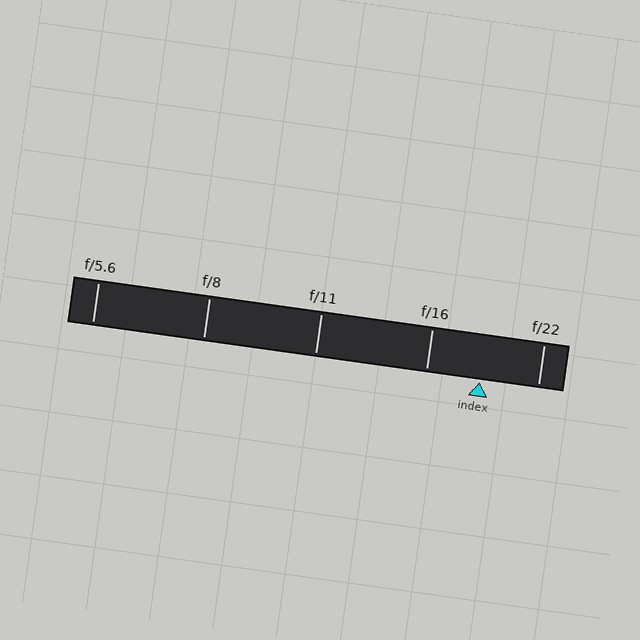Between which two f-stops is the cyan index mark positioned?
The index mark is between f/16 and f/22.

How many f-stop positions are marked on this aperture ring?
There are 5 f-stop positions marked.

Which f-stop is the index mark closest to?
The index mark is closest to f/16.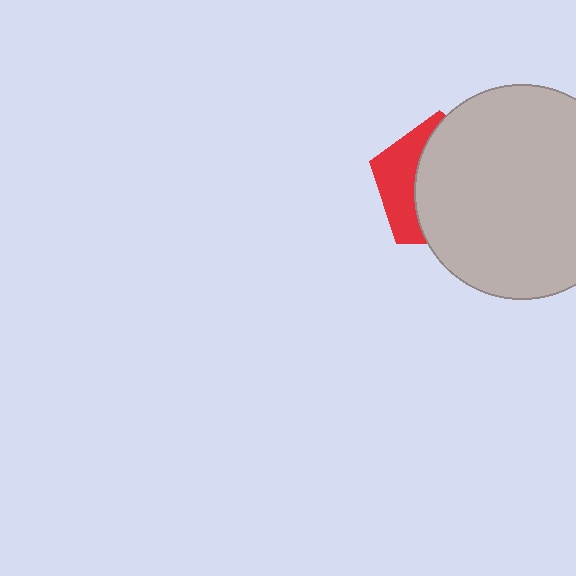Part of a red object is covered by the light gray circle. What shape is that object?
It is a pentagon.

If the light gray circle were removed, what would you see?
You would see the complete red pentagon.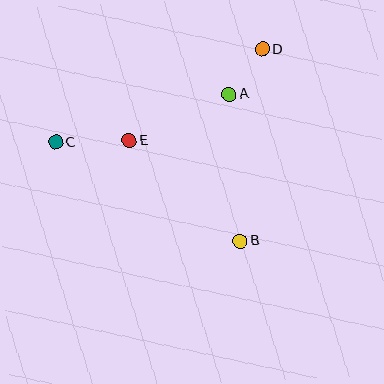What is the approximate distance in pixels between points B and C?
The distance between B and C is approximately 209 pixels.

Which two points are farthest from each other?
Points C and D are farthest from each other.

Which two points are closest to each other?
Points A and D are closest to each other.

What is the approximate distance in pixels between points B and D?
The distance between B and D is approximately 193 pixels.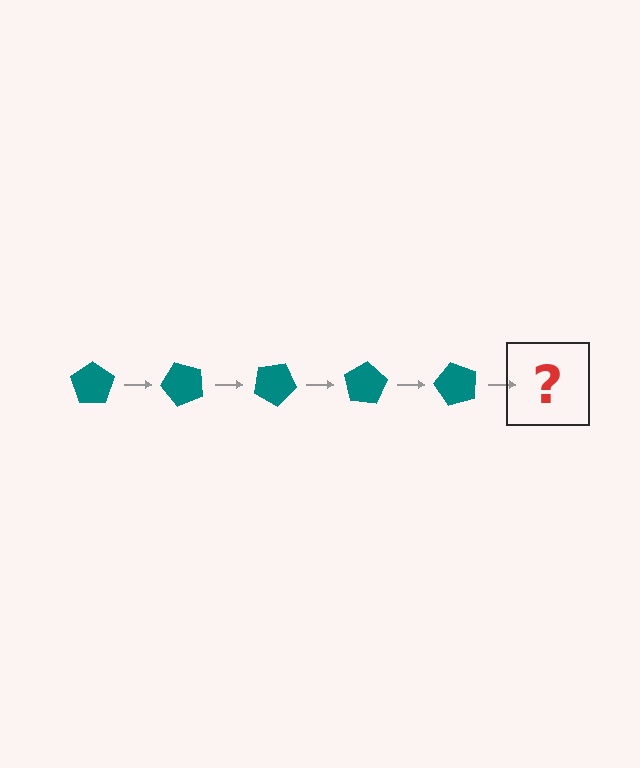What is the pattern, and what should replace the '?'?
The pattern is that the pentagon rotates 50 degrees each step. The '?' should be a teal pentagon rotated 250 degrees.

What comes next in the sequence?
The next element should be a teal pentagon rotated 250 degrees.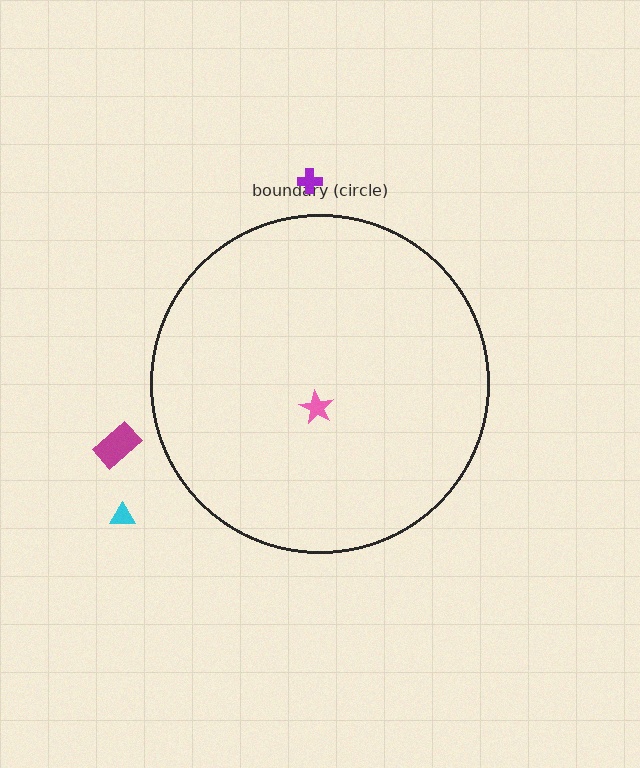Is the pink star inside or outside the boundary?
Inside.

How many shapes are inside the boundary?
1 inside, 3 outside.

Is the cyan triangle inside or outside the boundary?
Outside.